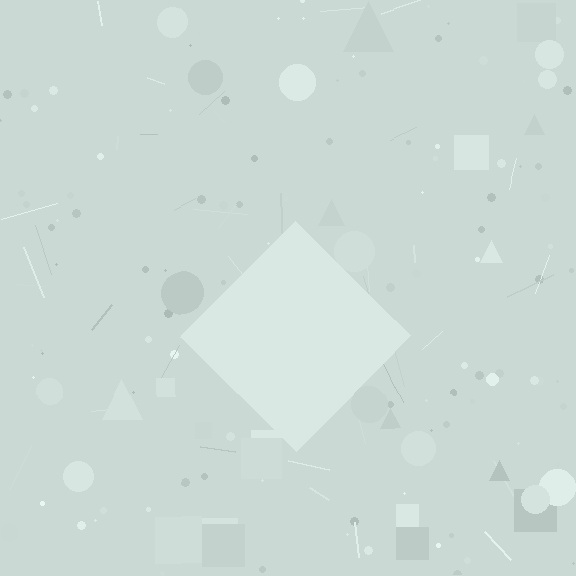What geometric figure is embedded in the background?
A diamond is embedded in the background.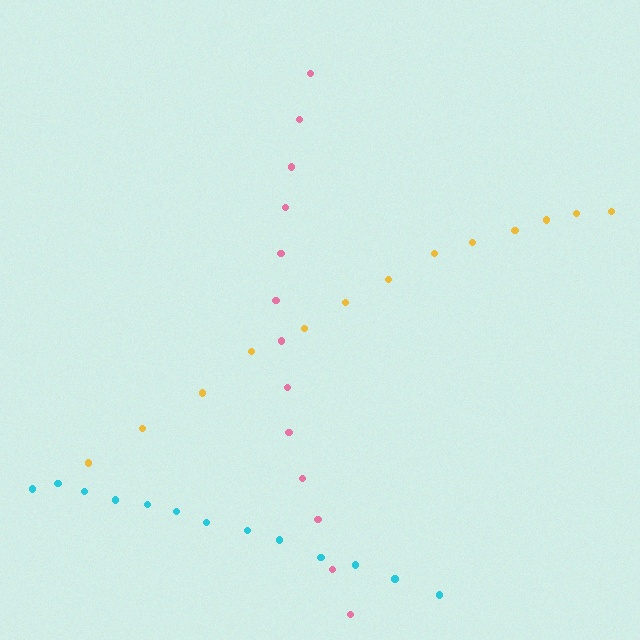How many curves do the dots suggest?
There are 3 distinct paths.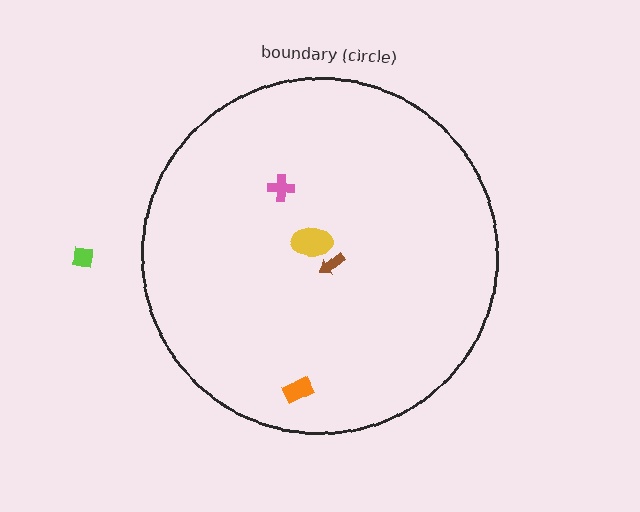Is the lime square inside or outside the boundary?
Outside.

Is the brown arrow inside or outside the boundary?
Inside.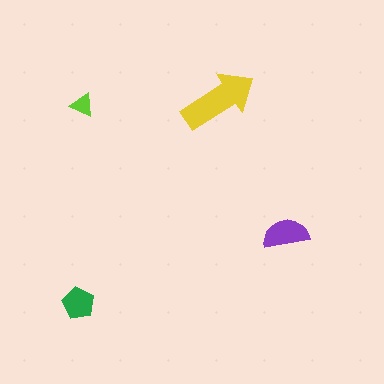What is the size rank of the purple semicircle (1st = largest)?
2nd.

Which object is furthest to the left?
The green pentagon is leftmost.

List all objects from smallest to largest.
The lime triangle, the green pentagon, the purple semicircle, the yellow arrow.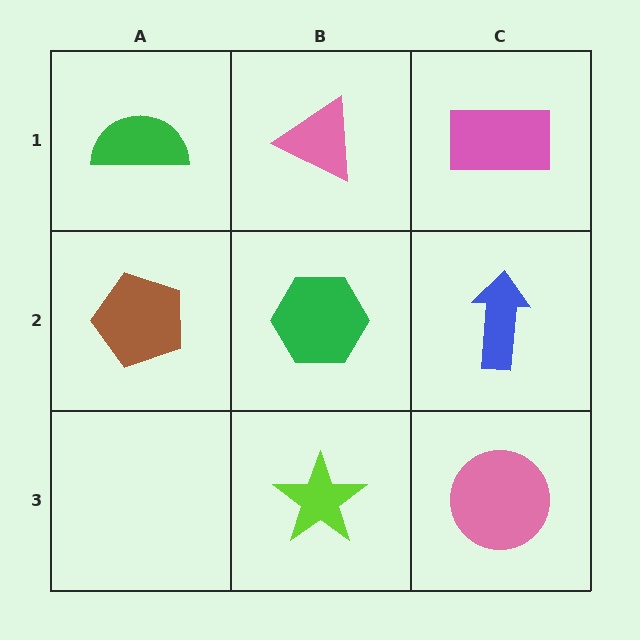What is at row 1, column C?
A pink rectangle.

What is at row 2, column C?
A blue arrow.